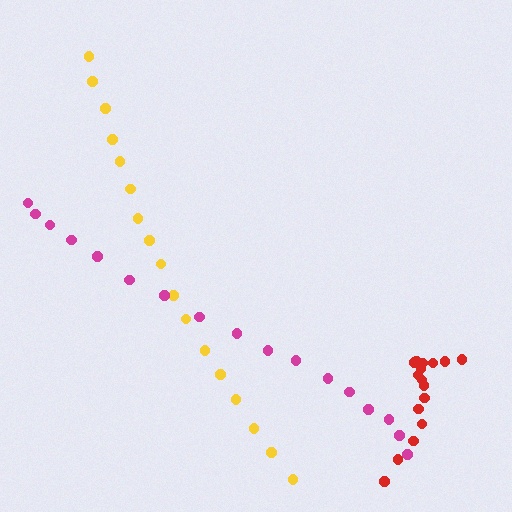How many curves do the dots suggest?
There are 3 distinct paths.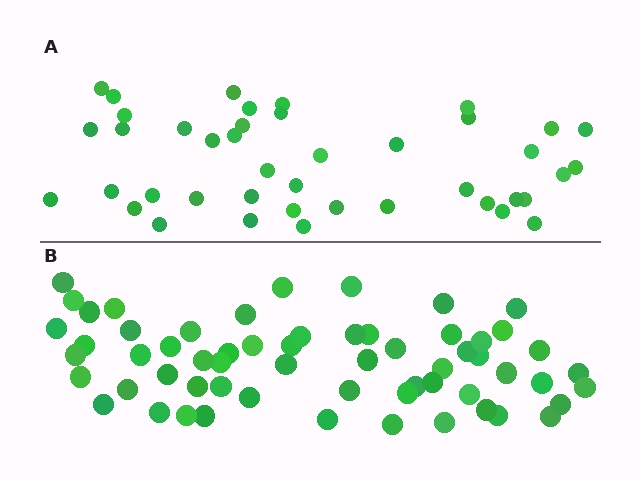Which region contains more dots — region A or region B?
Region B (the bottom region) has more dots.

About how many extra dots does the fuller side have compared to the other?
Region B has approximately 20 more dots than region A.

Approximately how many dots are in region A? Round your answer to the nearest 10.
About 40 dots. (The exact count is 42, which rounds to 40.)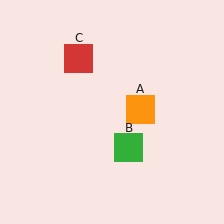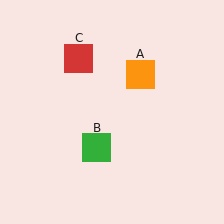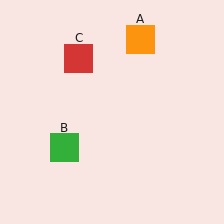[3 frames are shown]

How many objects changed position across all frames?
2 objects changed position: orange square (object A), green square (object B).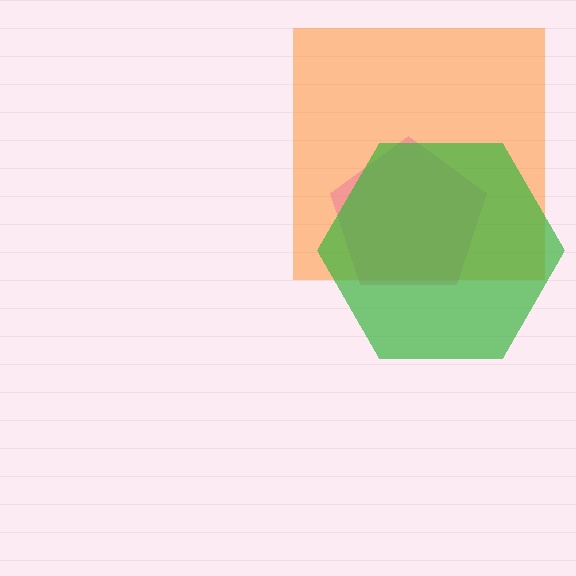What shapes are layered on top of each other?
The layered shapes are: an orange square, a pink pentagon, a green hexagon.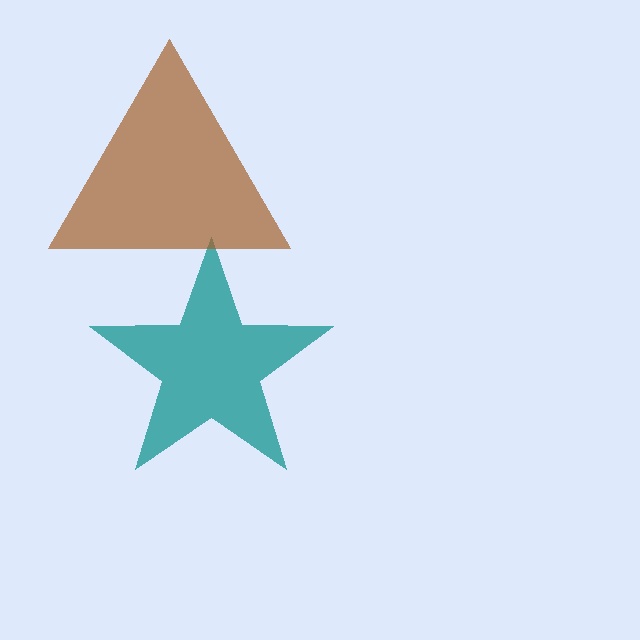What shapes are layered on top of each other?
The layered shapes are: a teal star, a brown triangle.